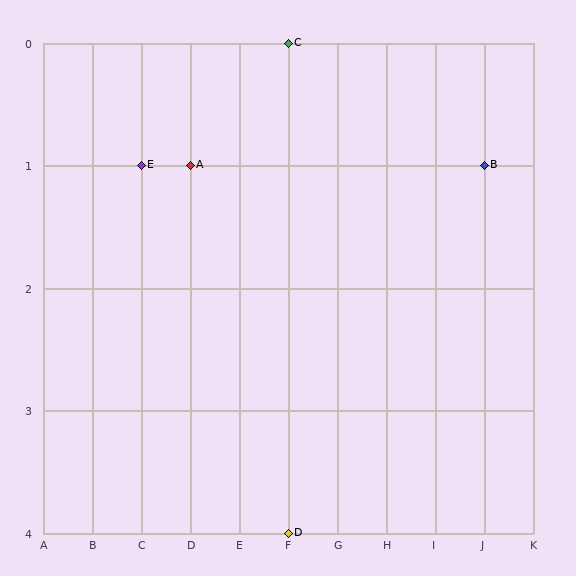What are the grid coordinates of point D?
Point D is at grid coordinates (F, 4).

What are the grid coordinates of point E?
Point E is at grid coordinates (C, 1).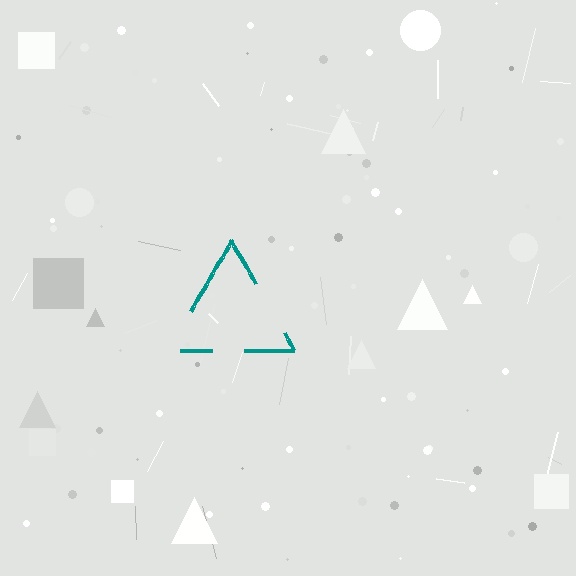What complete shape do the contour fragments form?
The contour fragments form a triangle.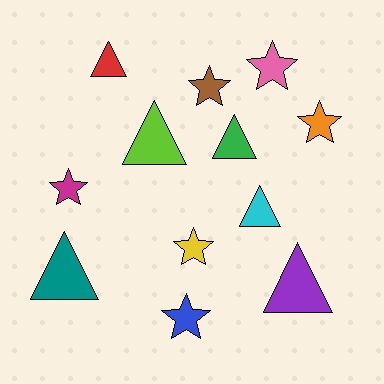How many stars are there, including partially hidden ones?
There are 6 stars.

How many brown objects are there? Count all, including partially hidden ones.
There is 1 brown object.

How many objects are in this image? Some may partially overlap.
There are 12 objects.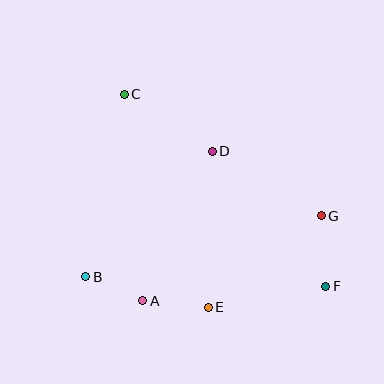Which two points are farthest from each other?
Points C and F are farthest from each other.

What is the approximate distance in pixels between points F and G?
The distance between F and G is approximately 71 pixels.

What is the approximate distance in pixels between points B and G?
The distance between B and G is approximately 243 pixels.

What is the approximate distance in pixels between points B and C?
The distance between B and C is approximately 186 pixels.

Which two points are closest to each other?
Points A and B are closest to each other.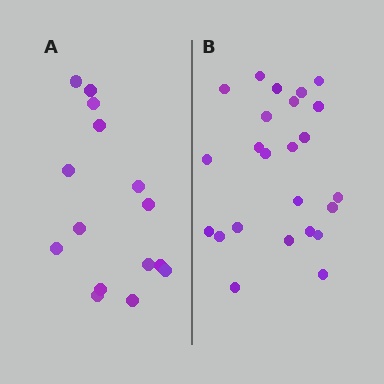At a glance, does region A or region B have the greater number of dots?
Region B (the right region) has more dots.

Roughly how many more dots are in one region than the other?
Region B has roughly 8 or so more dots than region A.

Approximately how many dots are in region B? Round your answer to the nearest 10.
About 20 dots. (The exact count is 24, which rounds to 20.)